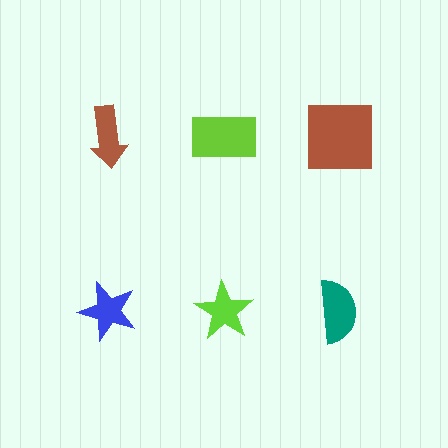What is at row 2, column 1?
A blue star.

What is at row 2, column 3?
A teal semicircle.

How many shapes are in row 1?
3 shapes.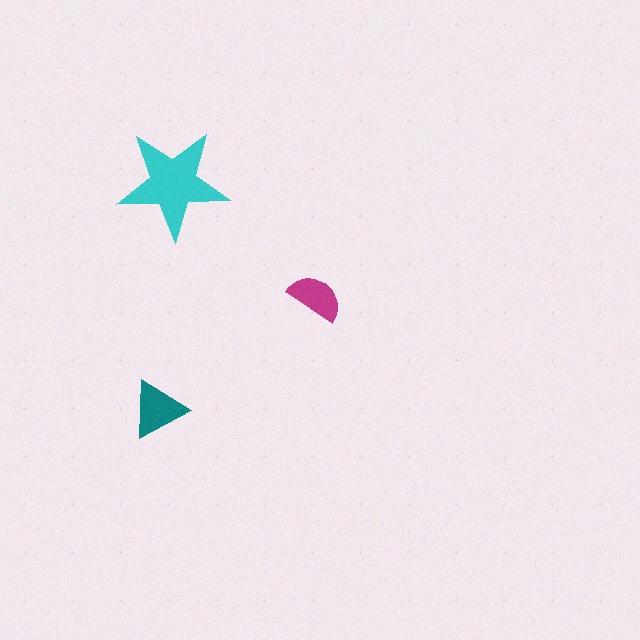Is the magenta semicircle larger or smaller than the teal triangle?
Smaller.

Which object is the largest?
The cyan star.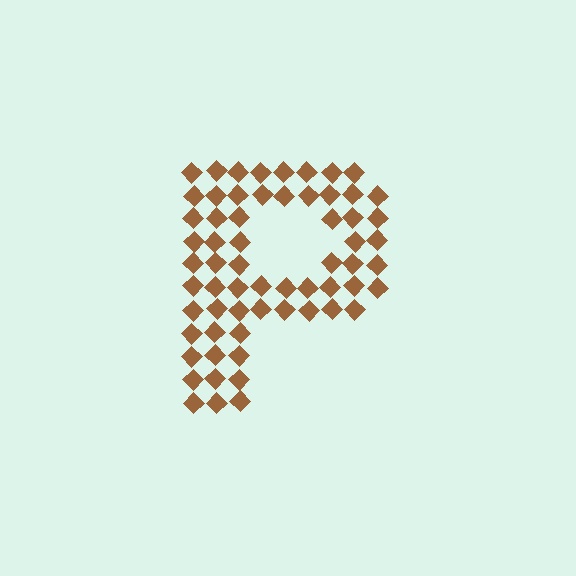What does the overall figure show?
The overall figure shows the letter P.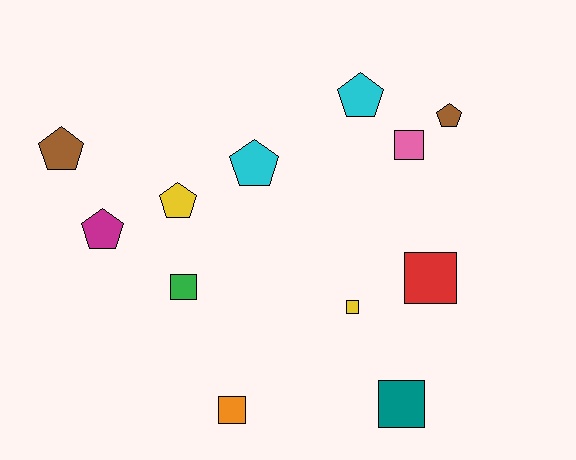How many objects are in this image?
There are 12 objects.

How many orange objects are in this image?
There is 1 orange object.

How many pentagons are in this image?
There are 6 pentagons.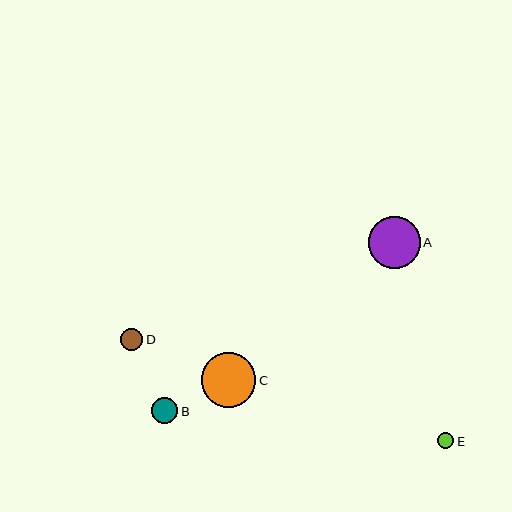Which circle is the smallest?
Circle E is the smallest with a size of approximately 16 pixels.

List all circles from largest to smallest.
From largest to smallest: C, A, B, D, E.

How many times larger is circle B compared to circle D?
Circle B is approximately 1.2 times the size of circle D.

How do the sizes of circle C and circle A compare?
Circle C and circle A are approximately the same size.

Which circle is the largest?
Circle C is the largest with a size of approximately 55 pixels.